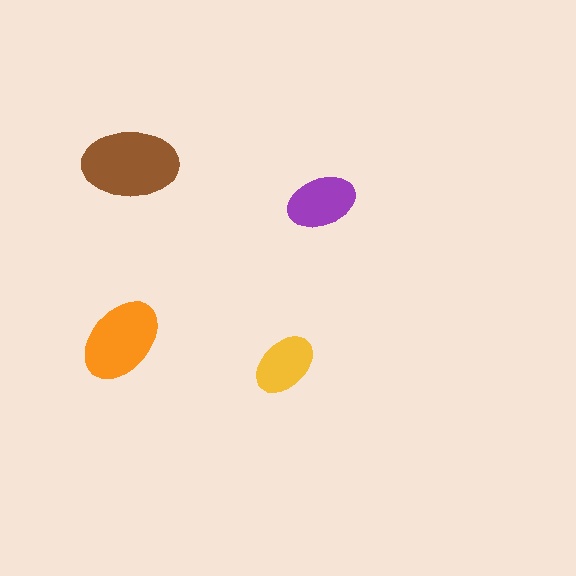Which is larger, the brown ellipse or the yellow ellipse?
The brown one.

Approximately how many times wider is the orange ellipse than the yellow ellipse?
About 1.5 times wider.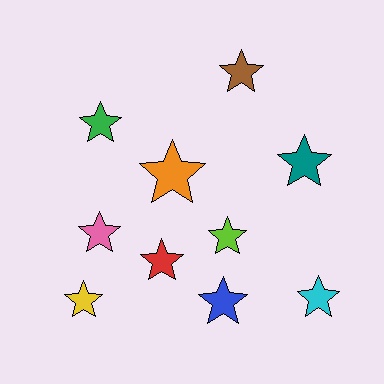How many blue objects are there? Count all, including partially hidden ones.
There is 1 blue object.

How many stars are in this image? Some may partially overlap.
There are 10 stars.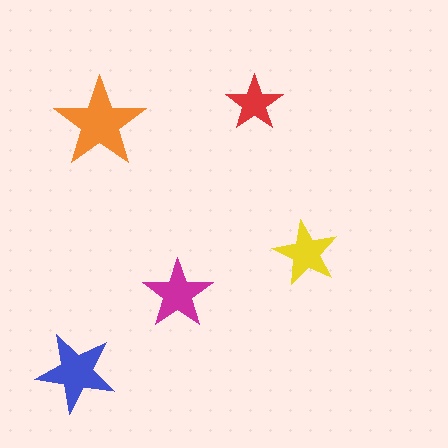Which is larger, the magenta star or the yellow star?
The magenta one.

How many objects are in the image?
There are 5 objects in the image.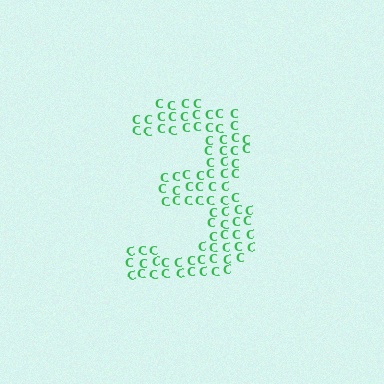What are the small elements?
The small elements are letter C's.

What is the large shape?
The large shape is the digit 3.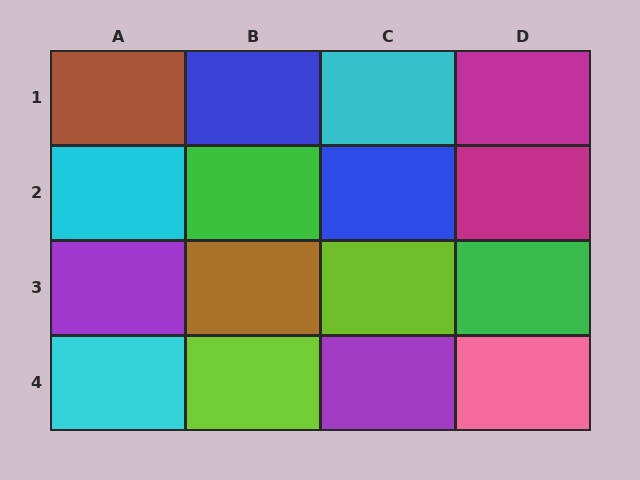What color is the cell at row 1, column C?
Cyan.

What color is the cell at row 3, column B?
Brown.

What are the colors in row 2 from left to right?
Cyan, green, blue, magenta.